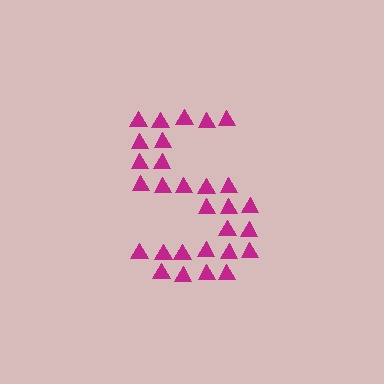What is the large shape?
The large shape is the letter S.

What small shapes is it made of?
It is made of small triangles.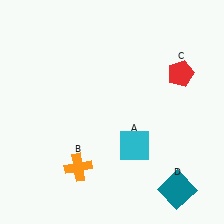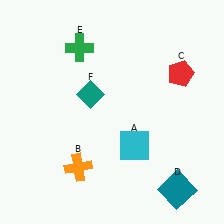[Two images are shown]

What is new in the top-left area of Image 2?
A green cross (E) was added in the top-left area of Image 2.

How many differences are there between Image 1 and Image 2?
There are 2 differences between the two images.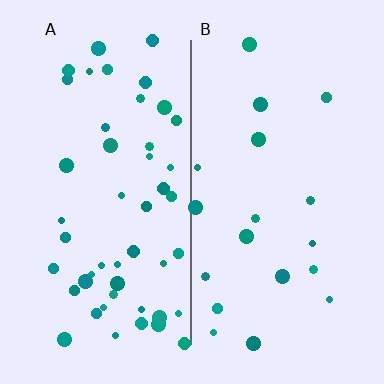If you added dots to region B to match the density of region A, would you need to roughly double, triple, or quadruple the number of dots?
Approximately triple.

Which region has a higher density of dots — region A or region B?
A (the left).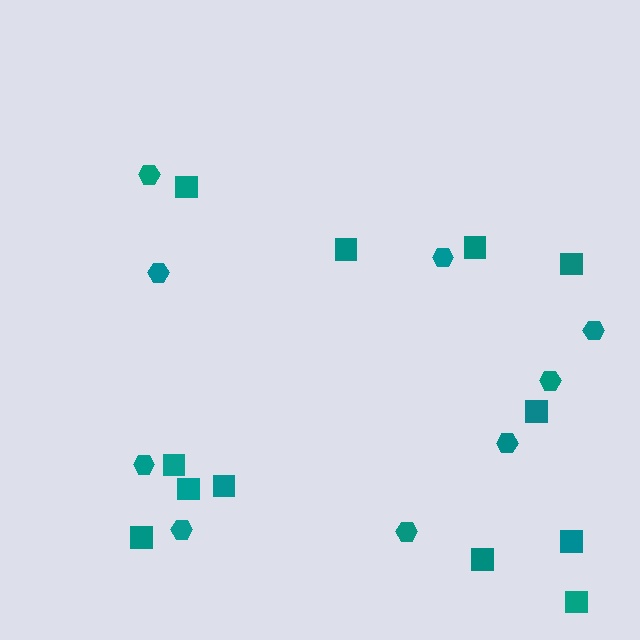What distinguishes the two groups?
There are 2 groups: one group of squares (12) and one group of hexagons (9).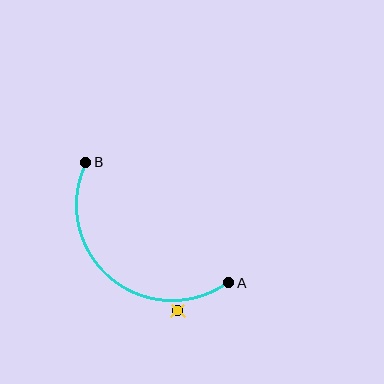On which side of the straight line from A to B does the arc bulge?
The arc bulges below and to the left of the straight line connecting A and B.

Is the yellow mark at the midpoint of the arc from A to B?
No — the yellow mark does not lie on the arc at all. It sits slightly outside the curve.